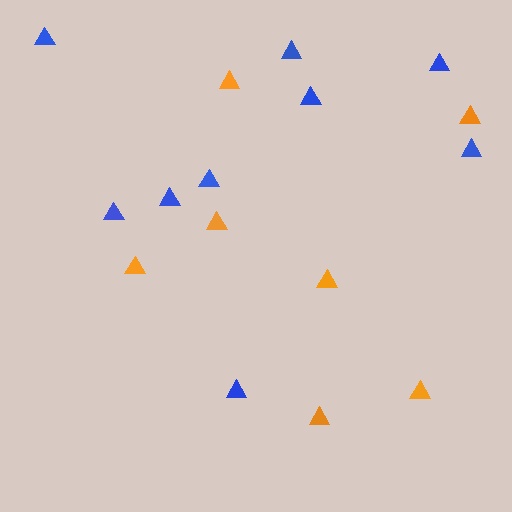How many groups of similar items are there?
There are 2 groups: one group of blue triangles (9) and one group of orange triangles (7).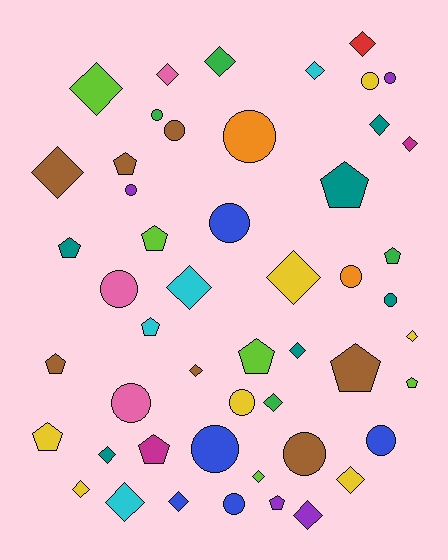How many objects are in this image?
There are 50 objects.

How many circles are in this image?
There are 16 circles.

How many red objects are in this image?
There is 1 red object.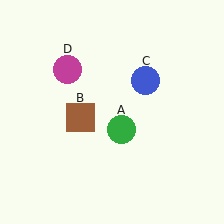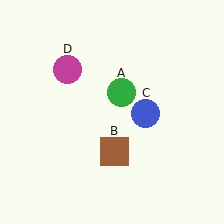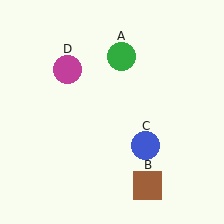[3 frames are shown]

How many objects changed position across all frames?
3 objects changed position: green circle (object A), brown square (object B), blue circle (object C).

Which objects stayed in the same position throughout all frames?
Magenta circle (object D) remained stationary.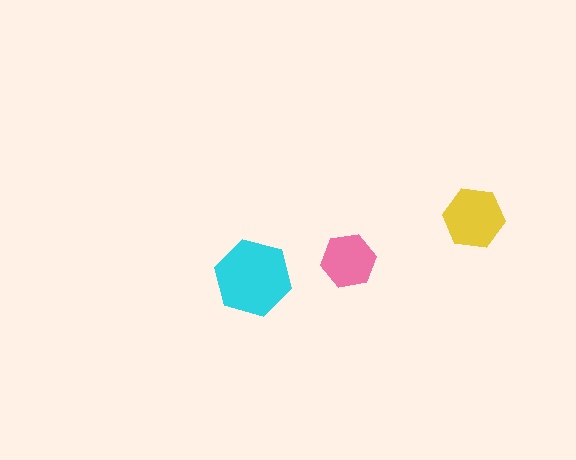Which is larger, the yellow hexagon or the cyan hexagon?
The cyan one.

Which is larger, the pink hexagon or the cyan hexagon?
The cyan one.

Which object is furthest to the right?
The yellow hexagon is rightmost.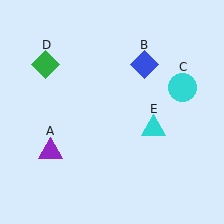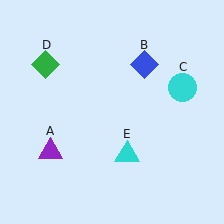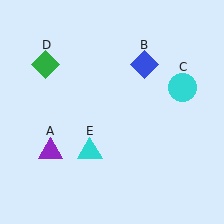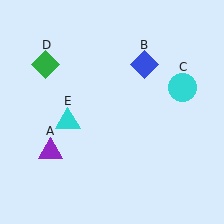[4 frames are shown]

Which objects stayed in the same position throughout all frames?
Purple triangle (object A) and blue diamond (object B) and cyan circle (object C) and green diamond (object D) remained stationary.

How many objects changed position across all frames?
1 object changed position: cyan triangle (object E).